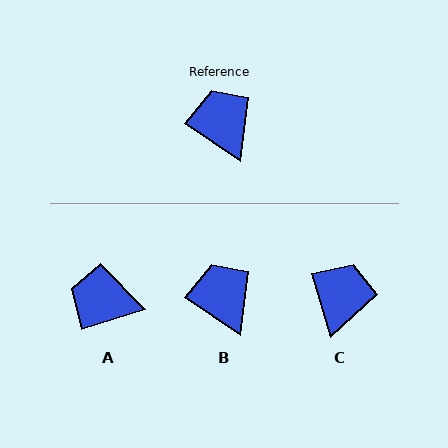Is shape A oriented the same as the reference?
No, it is off by about 52 degrees.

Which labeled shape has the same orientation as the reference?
B.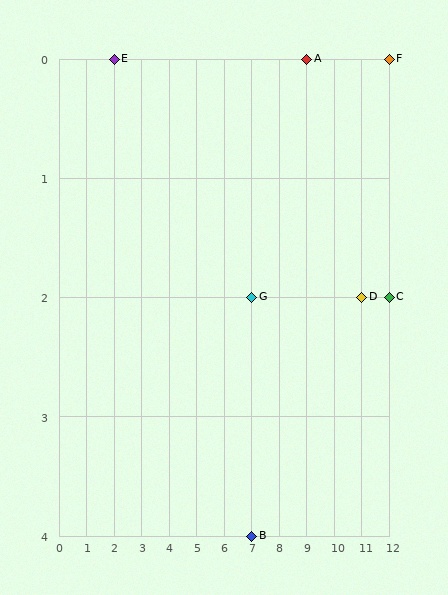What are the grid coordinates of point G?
Point G is at grid coordinates (7, 2).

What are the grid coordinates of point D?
Point D is at grid coordinates (11, 2).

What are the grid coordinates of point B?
Point B is at grid coordinates (7, 4).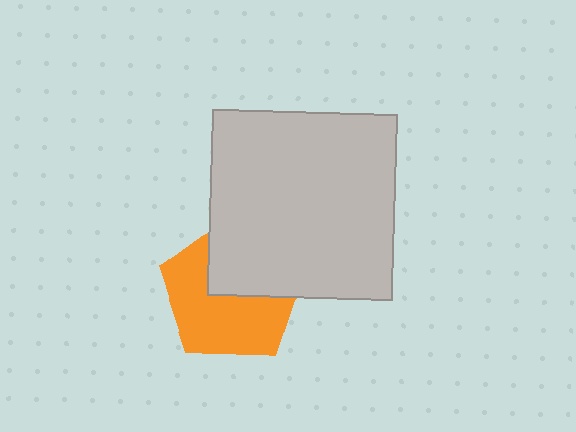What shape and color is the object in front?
The object in front is a light gray square.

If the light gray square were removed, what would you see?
You would see the complete orange pentagon.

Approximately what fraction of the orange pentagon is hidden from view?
Roughly 40% of the orange pentagon is hidden behind the light gray square.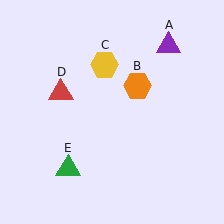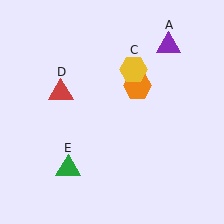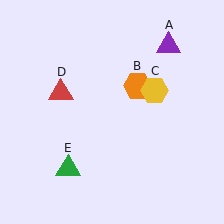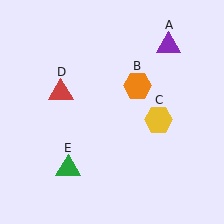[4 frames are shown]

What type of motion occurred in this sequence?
The yellow hexagon (object C) rotated clockwise around the center of the scene.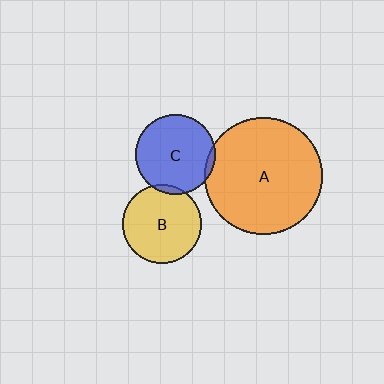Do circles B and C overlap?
Yes.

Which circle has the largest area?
Circle A (orange).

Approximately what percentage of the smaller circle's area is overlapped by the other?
Approximately 5%.